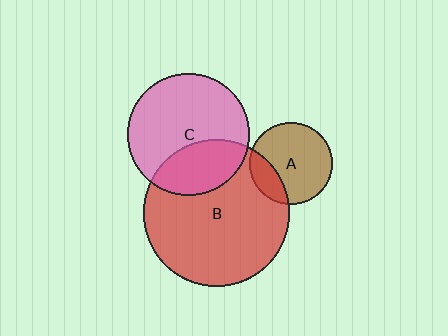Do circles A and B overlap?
Yes.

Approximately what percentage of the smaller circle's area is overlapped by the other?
Approximately 20%.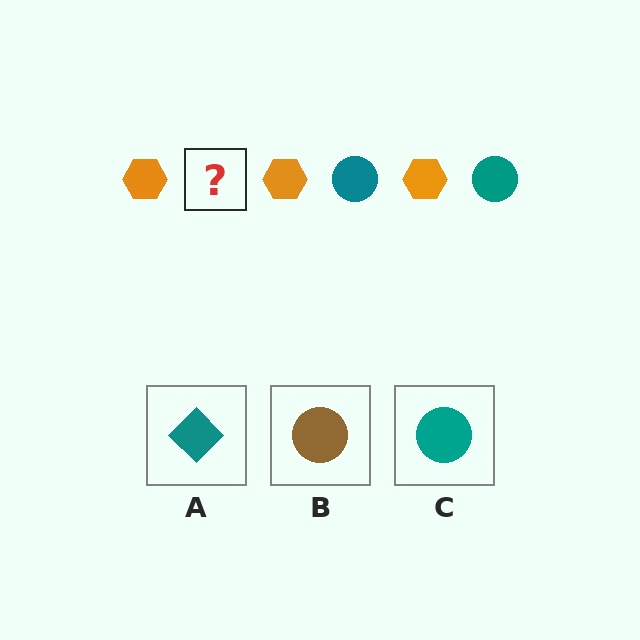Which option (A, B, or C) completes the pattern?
C.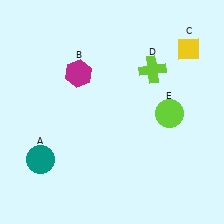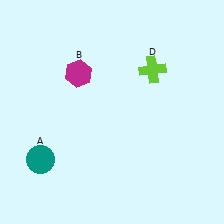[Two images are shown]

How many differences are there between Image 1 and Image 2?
There are 2 differences between the two images.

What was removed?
The lime circle (E), the yellow diamond (C) were removed in Image 2.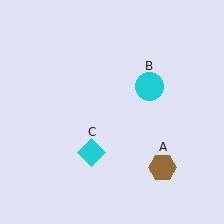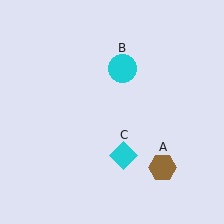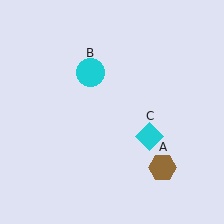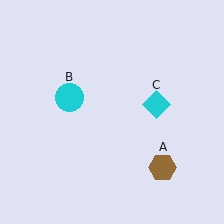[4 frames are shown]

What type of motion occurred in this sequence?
The cyan circle (object B), cyan diamond (object C) rotated counterclockwise around the center of the scene.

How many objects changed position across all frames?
2 objects changed position: cyan circle (object B), cyan diamond (object C).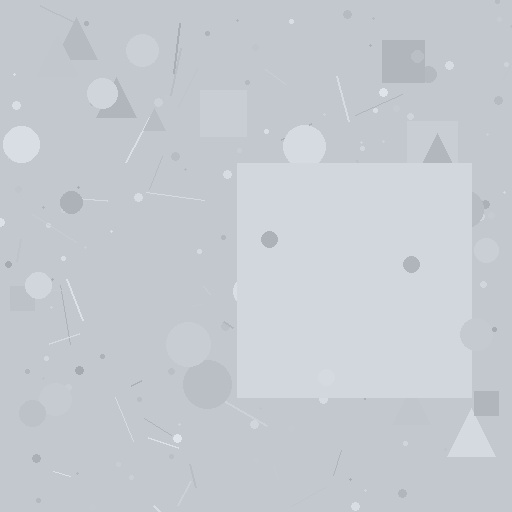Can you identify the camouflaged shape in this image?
The camouflaged shape is a square.